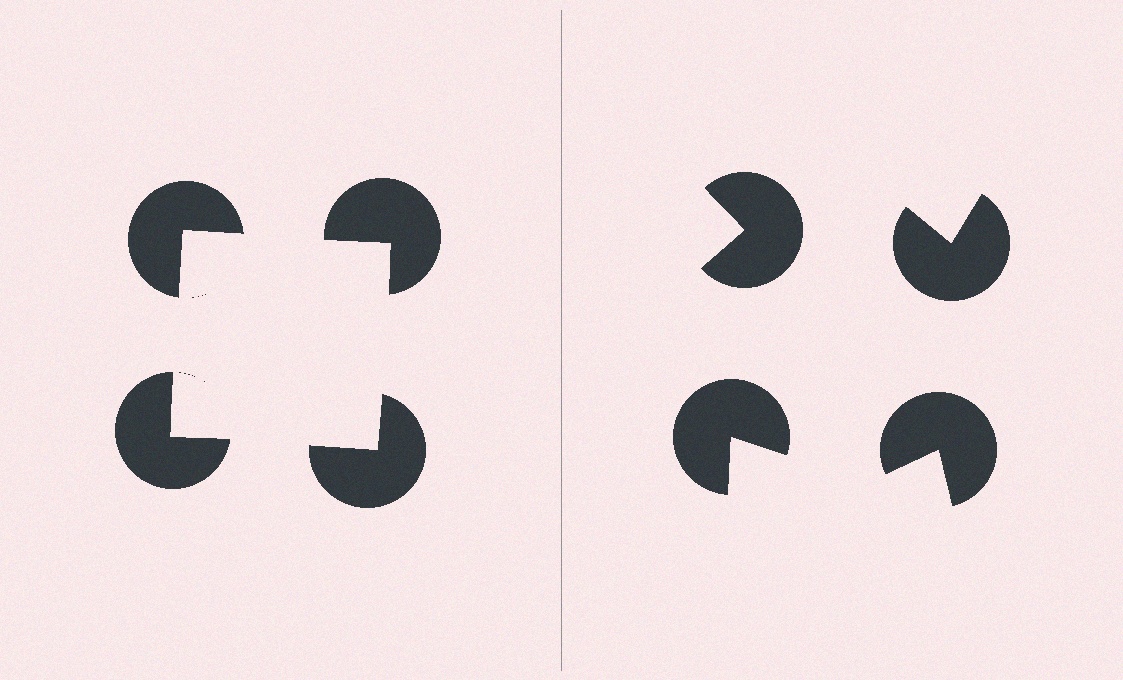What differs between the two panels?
The pac-man discs are positioned identically on both sides; only the wedge orientations differ. On the left they align to a square; on the right they are misaligned.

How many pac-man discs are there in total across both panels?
8 — 4 on each side.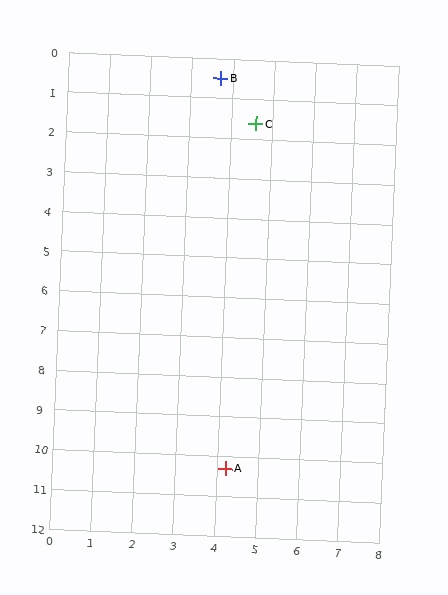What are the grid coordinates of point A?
Point A is at approximately (4.2, 10.3).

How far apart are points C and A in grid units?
Points C and A are about 8.7 grid units apart.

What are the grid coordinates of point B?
Point B is at approximately (3.7, 0.5).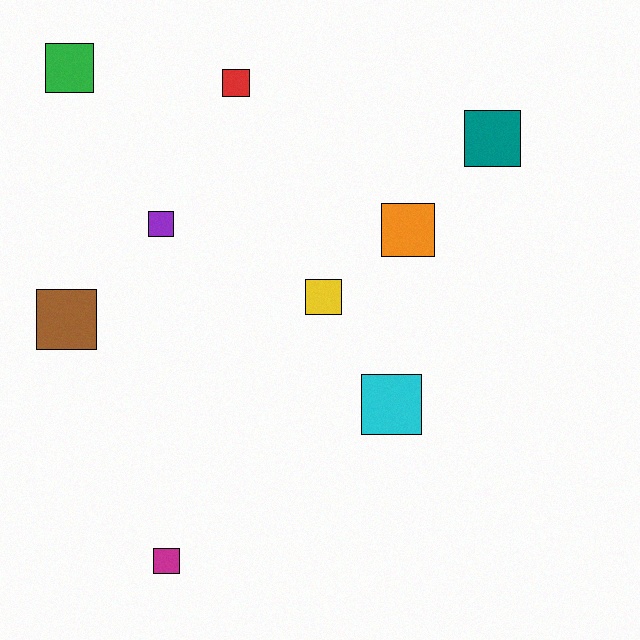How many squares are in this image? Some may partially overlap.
There are 9 squares.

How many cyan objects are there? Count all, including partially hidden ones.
There is 1 cyan object.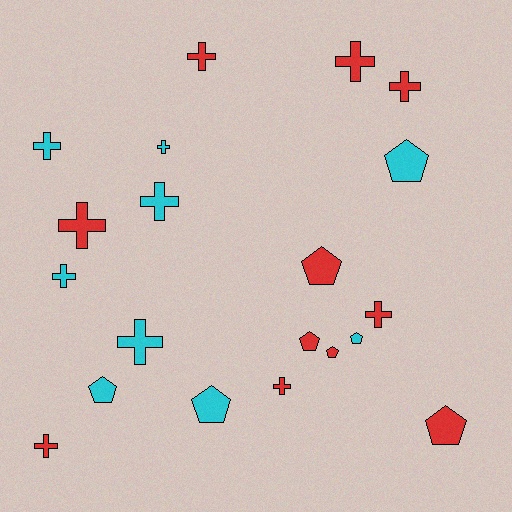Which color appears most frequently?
Red, with 11 objects.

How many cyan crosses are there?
There are 5 cyan crosses.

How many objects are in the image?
There are 20 objects.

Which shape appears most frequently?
Cross, with 12 objects.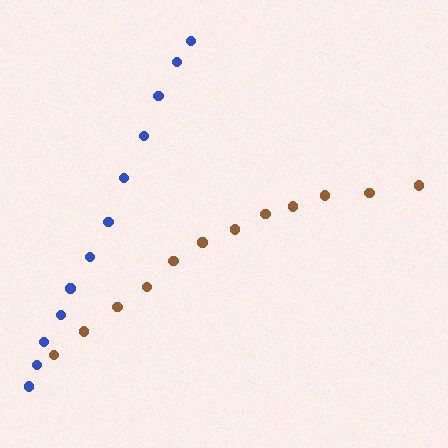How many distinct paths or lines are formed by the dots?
There are 2 distinct paths.